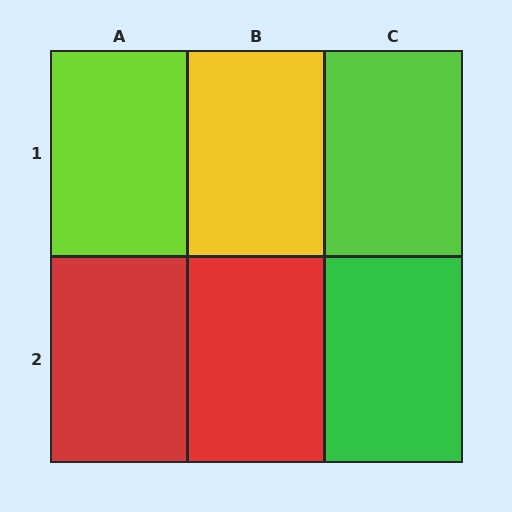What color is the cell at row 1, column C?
Lime.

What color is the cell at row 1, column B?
Yellow.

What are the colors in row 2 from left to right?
Red, red, green.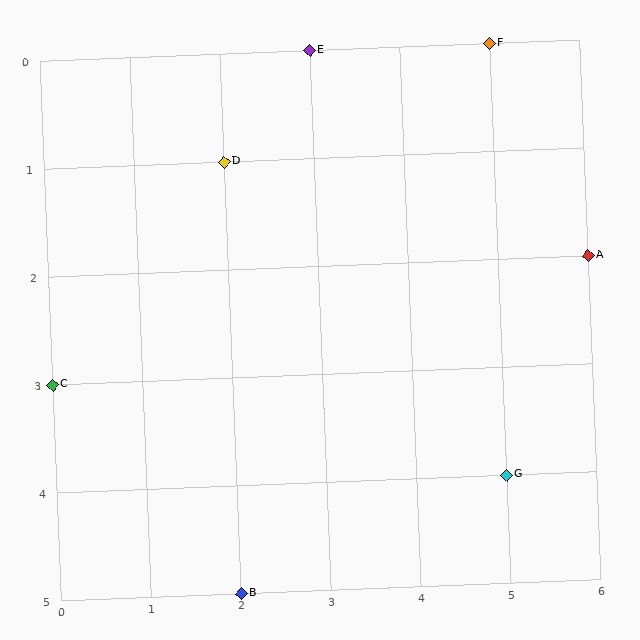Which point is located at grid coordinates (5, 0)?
Point F is at (5, 0).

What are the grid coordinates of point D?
Point D is at grid coordinates (2, 1).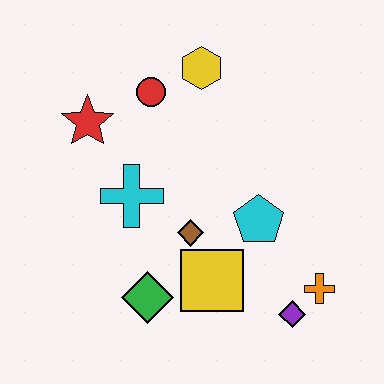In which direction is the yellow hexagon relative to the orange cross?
The yellow hexagon is above the orange cross.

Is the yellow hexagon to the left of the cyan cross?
No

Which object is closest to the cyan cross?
The brown diamond is closest to the cyan cross.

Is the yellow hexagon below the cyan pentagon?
No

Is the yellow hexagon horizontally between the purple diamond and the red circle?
Yes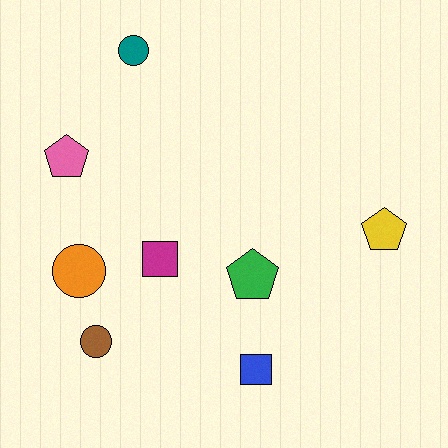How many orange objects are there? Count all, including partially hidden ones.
There is 1 orange object.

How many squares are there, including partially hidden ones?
There are 2 squares.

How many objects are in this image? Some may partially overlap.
There are 8 objects.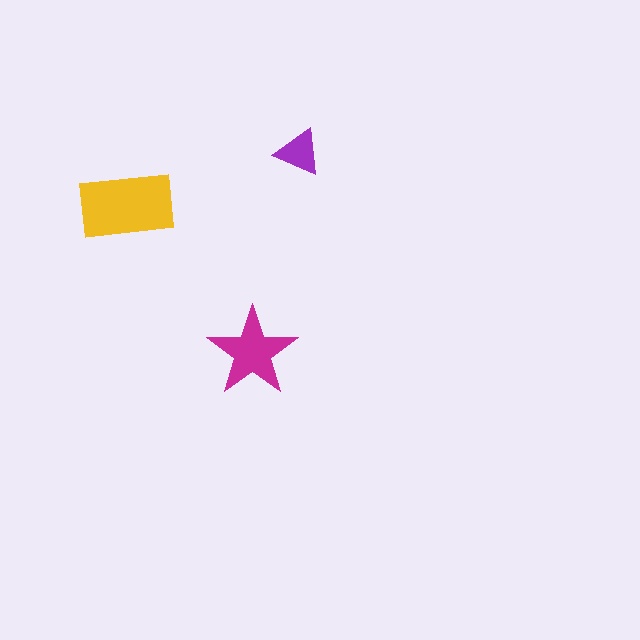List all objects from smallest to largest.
The purple triangle, the magenta star, the yellow rectangle.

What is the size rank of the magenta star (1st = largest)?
2nd.